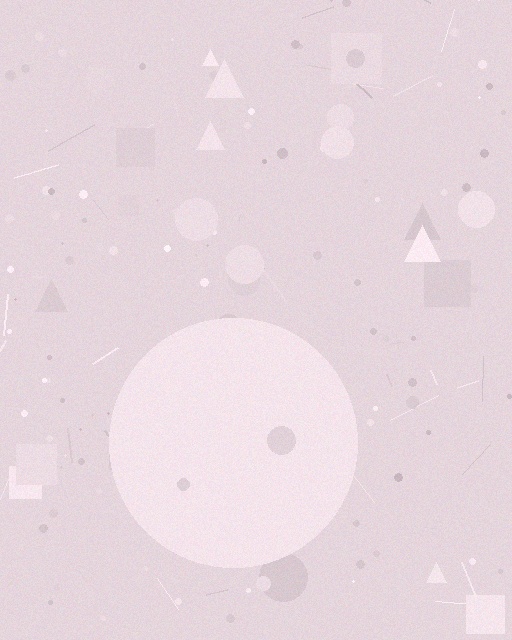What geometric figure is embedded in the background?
A circle is embedded in the background.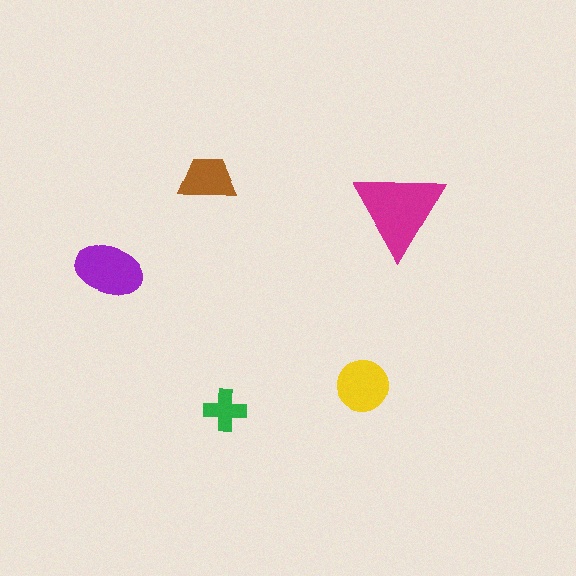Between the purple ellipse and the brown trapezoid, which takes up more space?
The purple ellipse.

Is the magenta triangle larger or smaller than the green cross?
Larger.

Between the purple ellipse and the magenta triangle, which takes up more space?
The magenta triangle.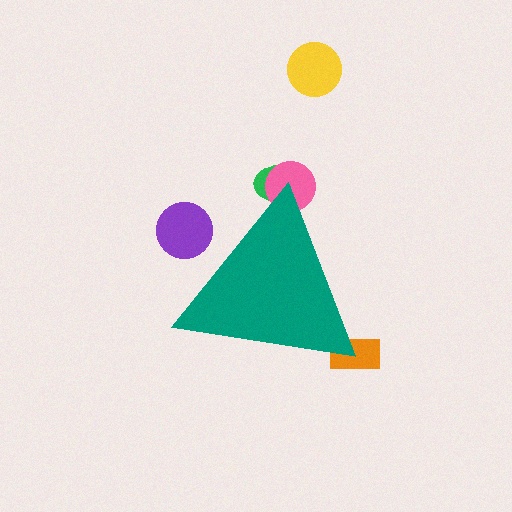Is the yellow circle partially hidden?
No, the yellow circle is fully visible.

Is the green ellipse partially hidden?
Yes, the green ellipse is partially hidden behind the teal triangle.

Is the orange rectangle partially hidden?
Yes, the orange rectangle is partially hidden behind the teal triangle.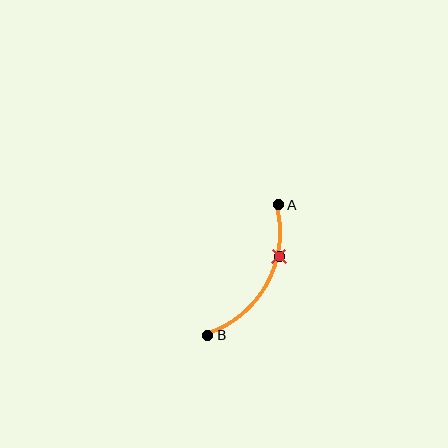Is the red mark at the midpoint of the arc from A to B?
No. The red mark lies on the arc but is closer to endpoint A. The arc midpoint would be at the point on the curve equidistant along the arc from both A and B.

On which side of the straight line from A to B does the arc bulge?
The arc bulges to the right of the straight line connecting A and B.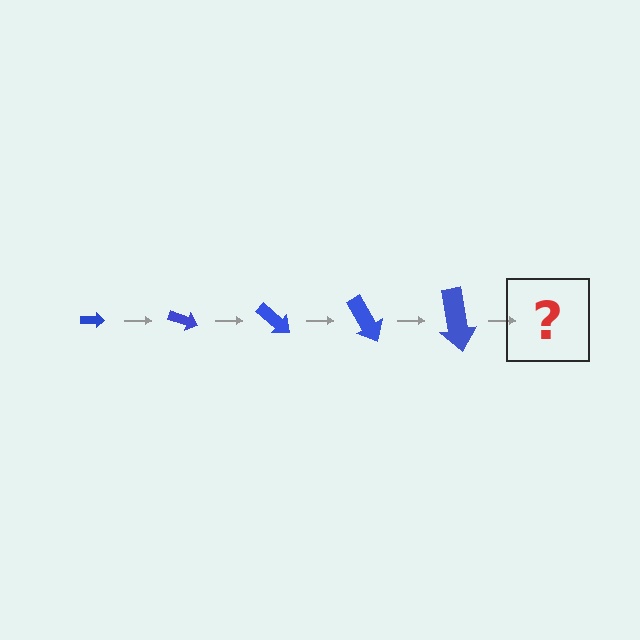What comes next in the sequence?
The next element should be an arrow, larger than the previous one and rotated 100 degrees from the start.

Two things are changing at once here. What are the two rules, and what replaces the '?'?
The two rules are that the arrow grows larger each step and it rotates 20 degrees each step. The '?' should be an arrow, larger than the previous one and rotated 100 degrees from the start.